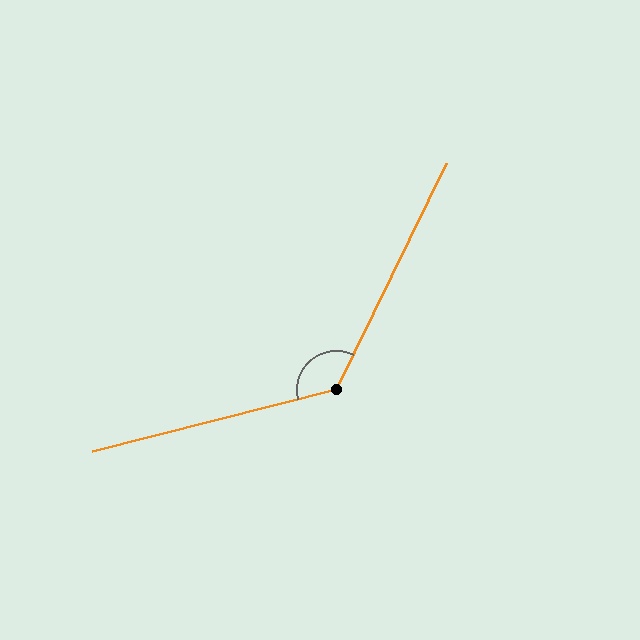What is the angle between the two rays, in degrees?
Approximately 130 degrees.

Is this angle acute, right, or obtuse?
It is obtuse.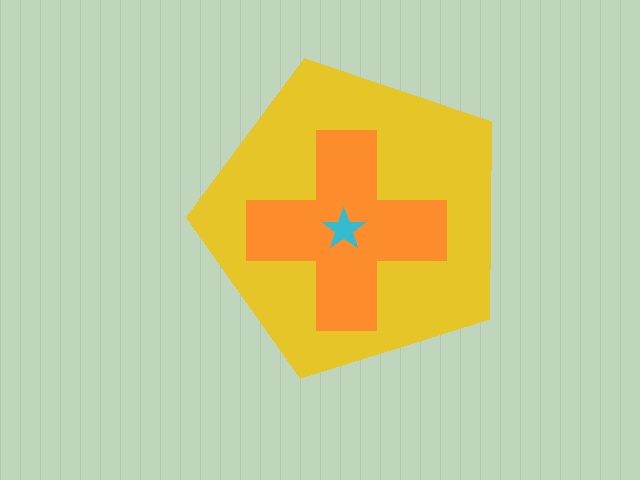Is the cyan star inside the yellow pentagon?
Yes.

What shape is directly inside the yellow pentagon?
The orange cross.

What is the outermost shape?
The yellow pentagon.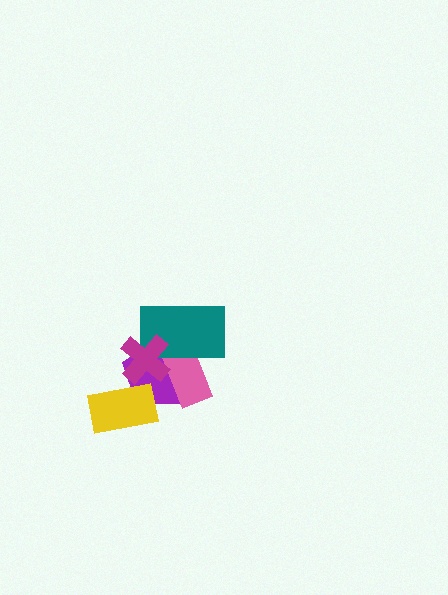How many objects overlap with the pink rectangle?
3 objects overlap with the pink rectangle.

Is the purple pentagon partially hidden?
Yes, it is partially covered by another shape.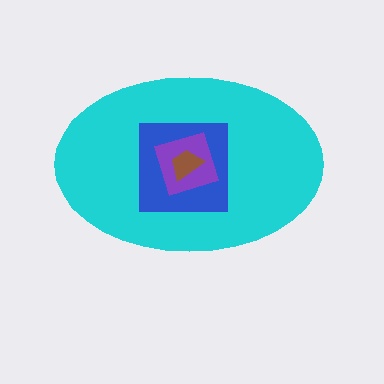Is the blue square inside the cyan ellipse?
Yes.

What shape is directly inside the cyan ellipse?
The blue square.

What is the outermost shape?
The cyan ellipse.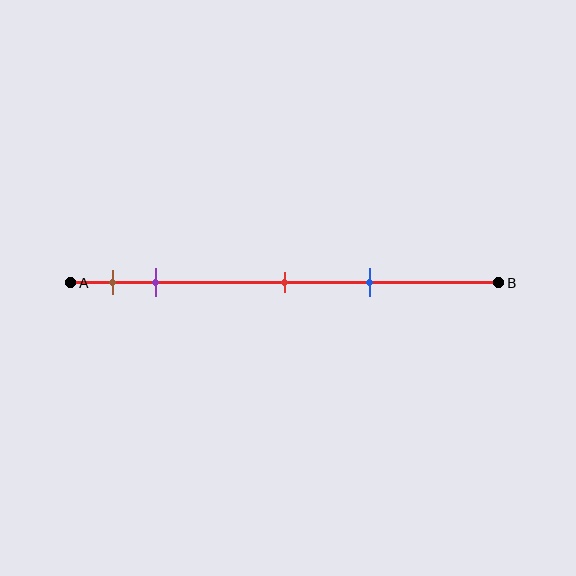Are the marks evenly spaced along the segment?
No, the marks are not evenly spaced.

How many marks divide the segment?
There are 4 marks dividing the segment.